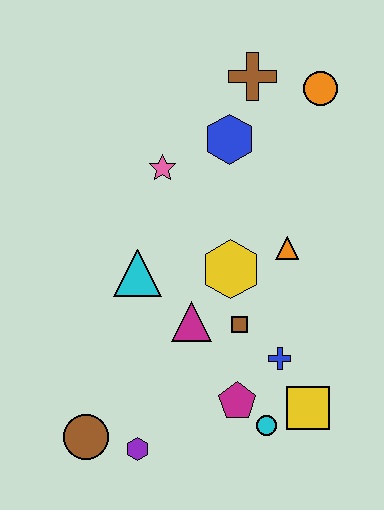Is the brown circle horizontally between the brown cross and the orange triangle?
No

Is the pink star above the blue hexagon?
No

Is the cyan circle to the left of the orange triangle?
Yes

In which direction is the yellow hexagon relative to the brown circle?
The yellow hexagon is above the brown circle.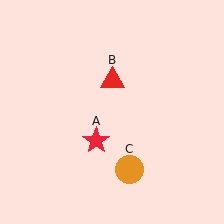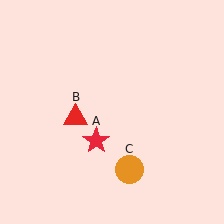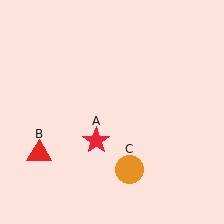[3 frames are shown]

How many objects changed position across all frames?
1 object changed position: red triangle (object B).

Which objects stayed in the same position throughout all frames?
Red star (object A) and orange circle (object C) remained stationary.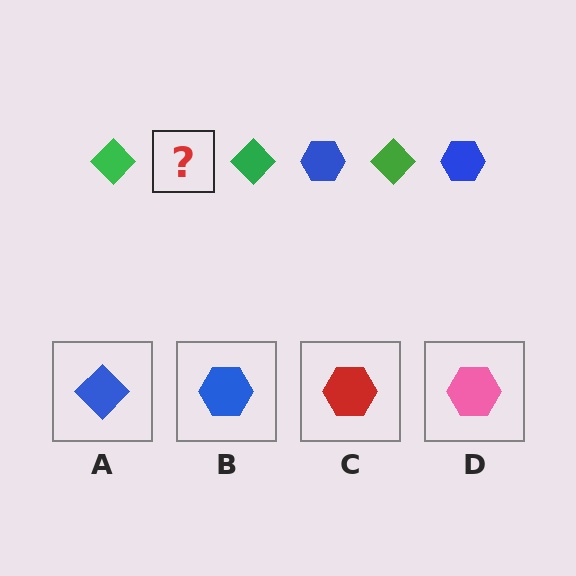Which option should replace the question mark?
Option B.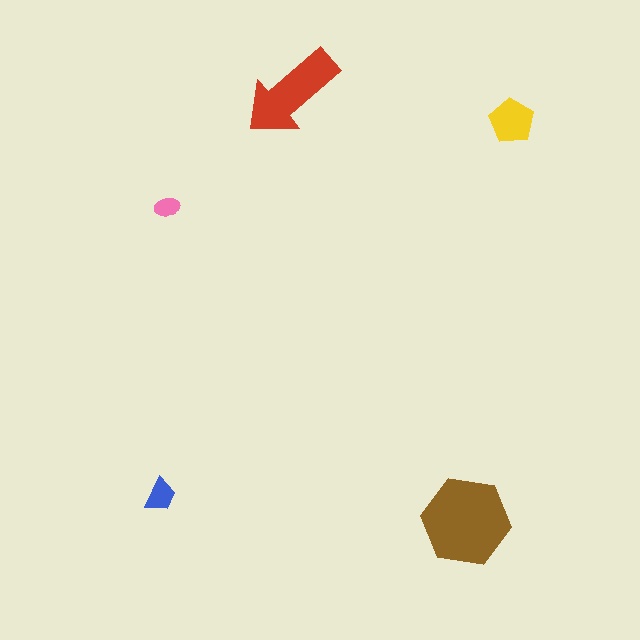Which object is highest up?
The red arrow is topmost.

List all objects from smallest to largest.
The pink ellipse, the blue trapezoid, the yellow pentagon, the red arrow, the brown hexagon.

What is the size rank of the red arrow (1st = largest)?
2nd.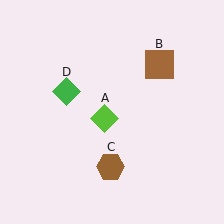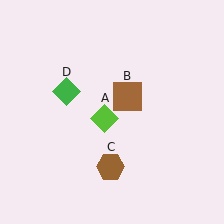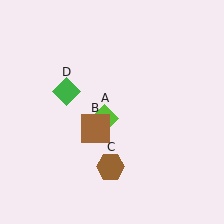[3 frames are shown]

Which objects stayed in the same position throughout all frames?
Lime diamond (object A) and brown hexagon (object C) and green diamond (object D) remained stationary.